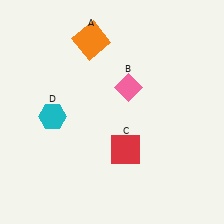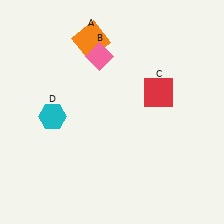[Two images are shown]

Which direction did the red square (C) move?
The red square (C) moved up.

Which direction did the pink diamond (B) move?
The pink diamond (B) moved up.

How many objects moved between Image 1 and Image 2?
2 objects moved between the two images.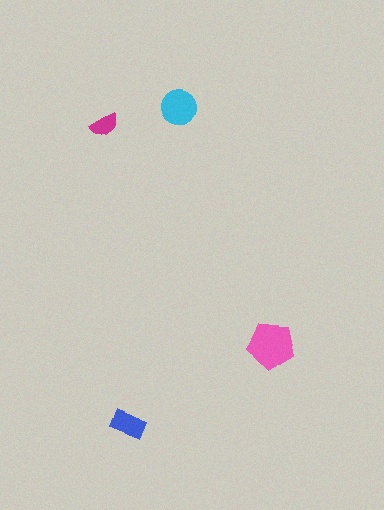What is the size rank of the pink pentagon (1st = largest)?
1st.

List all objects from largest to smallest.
The pink pentagon, the cyan circle, the blue rectangle, the magenta semicircle.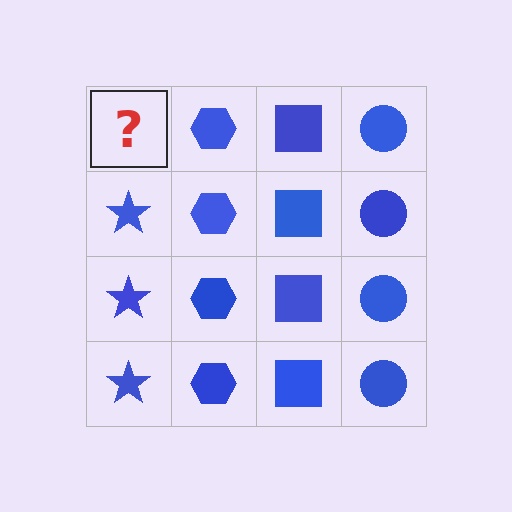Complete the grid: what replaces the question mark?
The question mark should be replaced with a blue star.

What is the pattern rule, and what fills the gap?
The rule is that each column has a consistent shape. The gap should be filled with a blue star.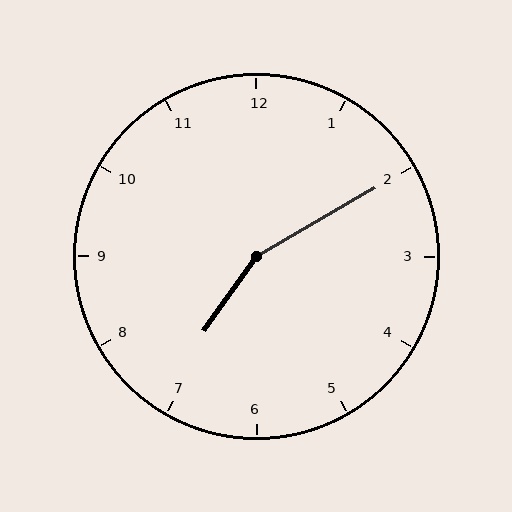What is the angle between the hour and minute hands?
Approximately 155 degrees.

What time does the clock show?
7:10.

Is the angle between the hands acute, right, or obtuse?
It is obtuse.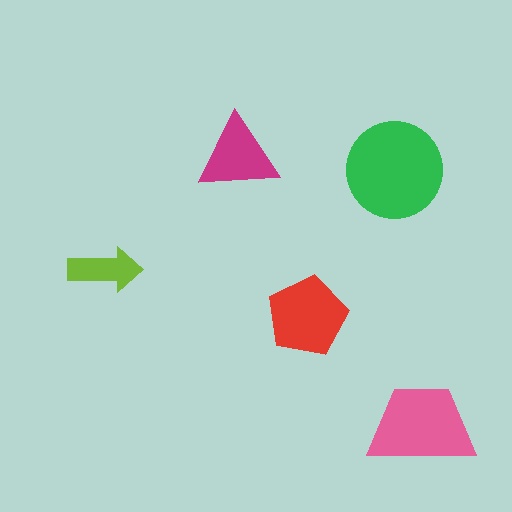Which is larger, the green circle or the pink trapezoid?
The green circle.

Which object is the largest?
The green circle.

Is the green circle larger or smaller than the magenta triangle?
Larger.